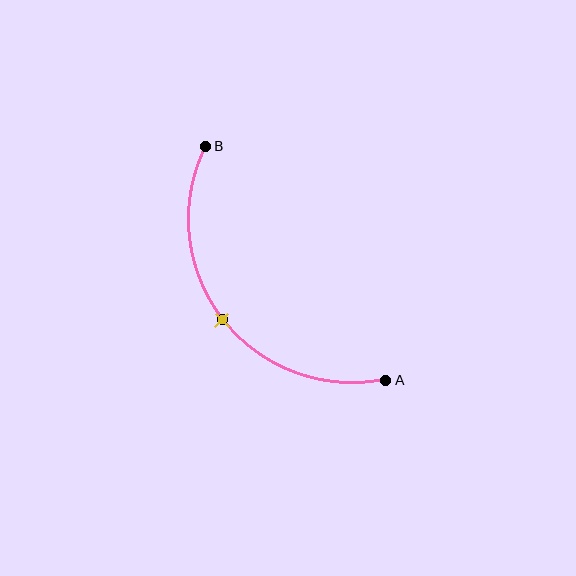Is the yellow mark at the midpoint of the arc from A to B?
Yes. The yellow mark lies on the arc at equal arc-length from both A and B — it is the arc midpoint.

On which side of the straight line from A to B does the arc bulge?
The arc bulges below and to the left of the straight line connecting A and B.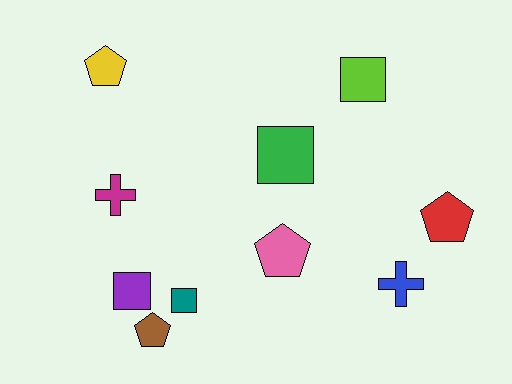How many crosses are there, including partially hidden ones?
There are 2 crosses.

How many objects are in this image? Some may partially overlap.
There are 10 objects.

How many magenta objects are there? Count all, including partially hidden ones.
There is 1 magenta object.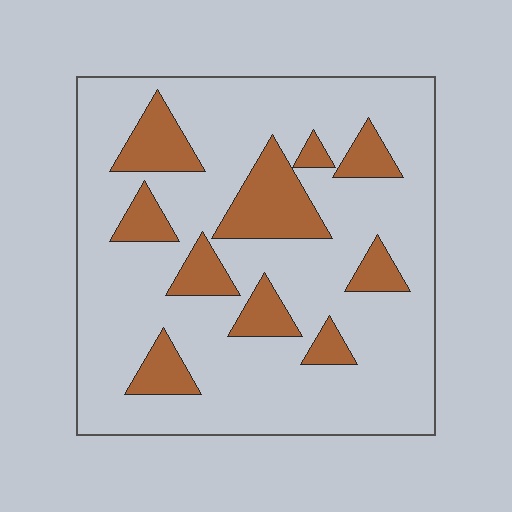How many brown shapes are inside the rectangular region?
10.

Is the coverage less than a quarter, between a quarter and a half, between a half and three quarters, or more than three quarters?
Less than a quarter.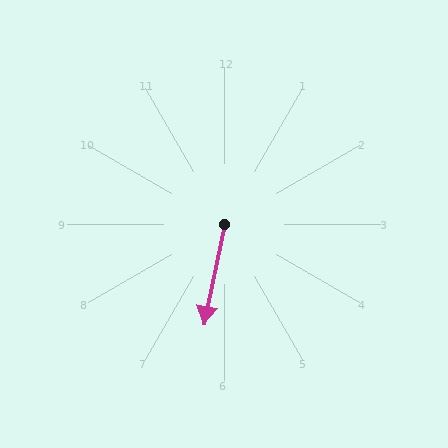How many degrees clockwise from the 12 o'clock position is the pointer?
Approximately 192 degrees.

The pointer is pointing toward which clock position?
Roughly 6 o'clock.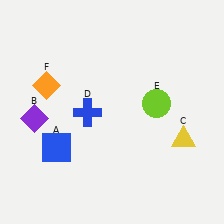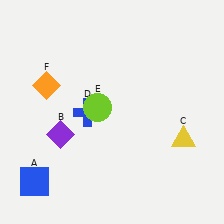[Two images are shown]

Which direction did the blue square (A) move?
The blue square (A) moved down.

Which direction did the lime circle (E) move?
The lime circle (E) moved left.